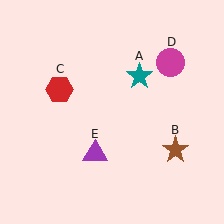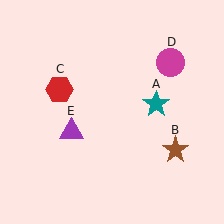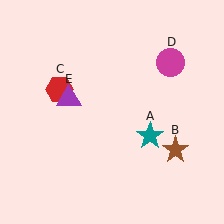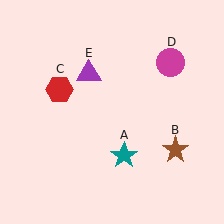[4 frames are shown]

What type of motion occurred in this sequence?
The teal star (object A), purple triangle (object E) rotated clockwise around the center of the scene.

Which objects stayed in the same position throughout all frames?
Brown star (object B) and red hexagon (object C) and magenta circle (object D) remained stationary.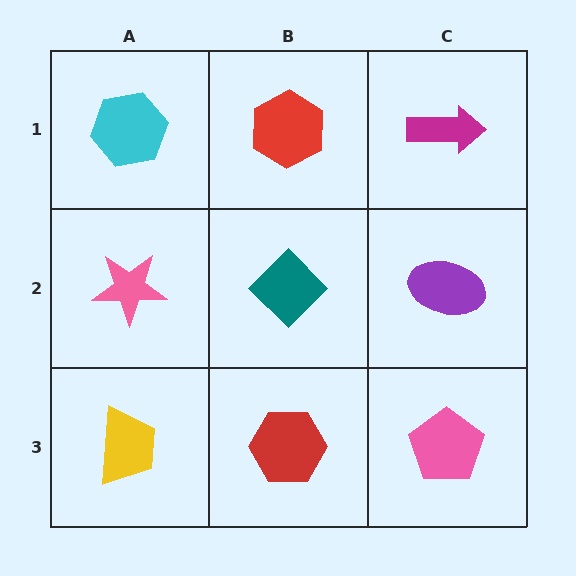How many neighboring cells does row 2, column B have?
4.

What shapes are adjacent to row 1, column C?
A purple ellipse (row 2, column C), a red hexagon (row 1, column B).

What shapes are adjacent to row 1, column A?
A pink star (row 2, column A), a red hexagon (row 1, column B).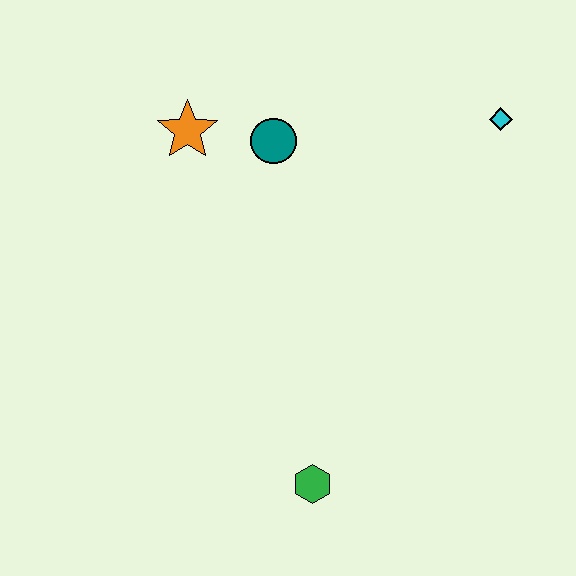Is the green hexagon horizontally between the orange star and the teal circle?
No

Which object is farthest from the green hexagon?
The cyan diamond is farthest from the green hexagon.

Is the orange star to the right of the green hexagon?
No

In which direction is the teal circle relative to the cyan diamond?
The teal circle is to the left of the cyan diamond.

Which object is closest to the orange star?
The teal circle is closest to the orange star.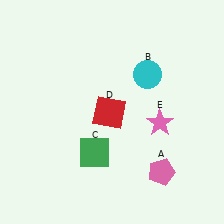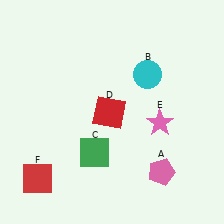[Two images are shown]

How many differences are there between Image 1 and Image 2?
There is 1 difference between the two images.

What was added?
A red square (F) was added in Image 2.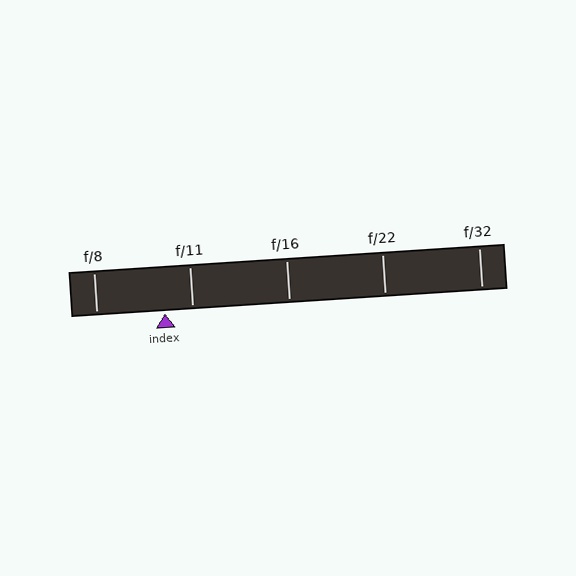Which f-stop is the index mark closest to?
The index mark is closest to f/11.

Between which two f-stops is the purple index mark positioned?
The index mark is between f/8 and f/11.